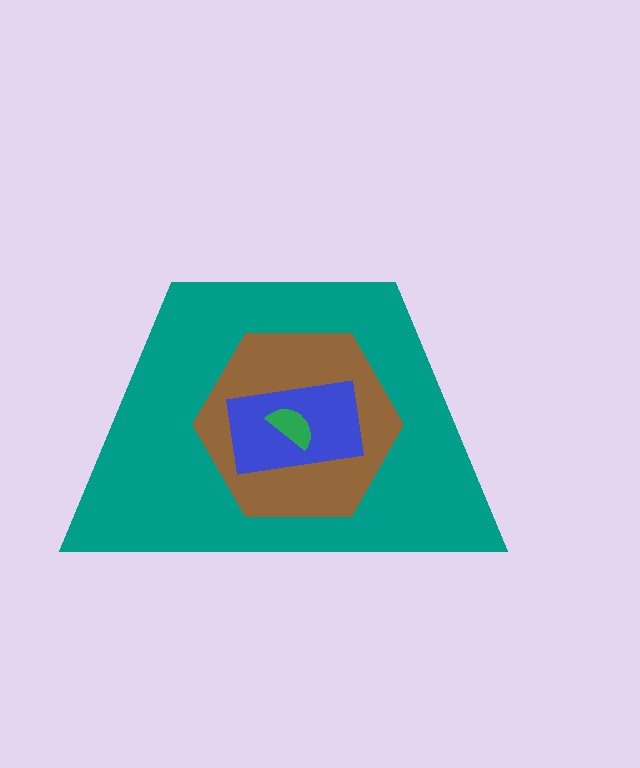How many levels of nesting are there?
4.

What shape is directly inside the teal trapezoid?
The brown hexagon.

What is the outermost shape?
The teal trapezoid.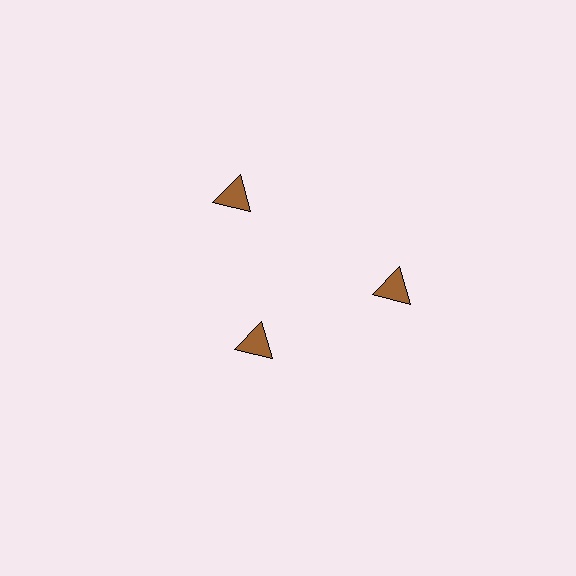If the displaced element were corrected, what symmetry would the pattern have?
It would have 3-fold rotational symmetry — the pattern would map onto itself every 120 degrees.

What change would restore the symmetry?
The symmetry would be restored by moving it outward, back onto the ring so that all 3 triangles sit at equal angles and equal distance from the center.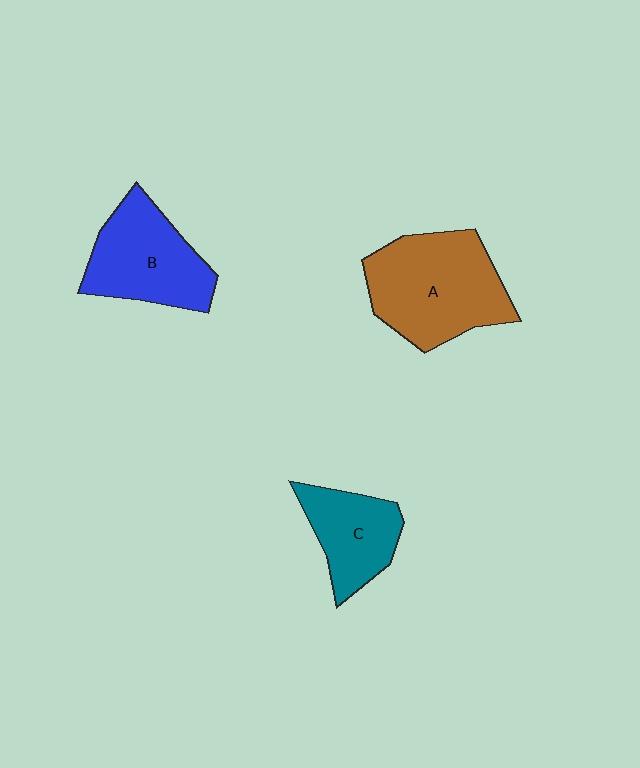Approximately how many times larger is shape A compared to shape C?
Approximately 1.7 times.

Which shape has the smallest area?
Shape C (teal).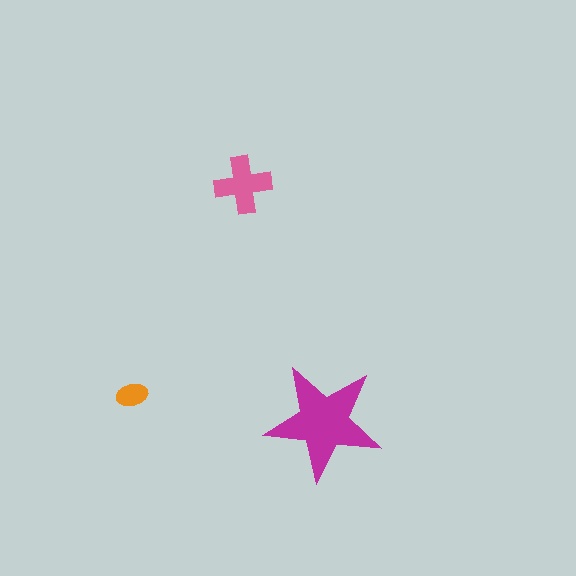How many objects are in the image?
There are 3 objects in the image.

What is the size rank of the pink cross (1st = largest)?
2nd.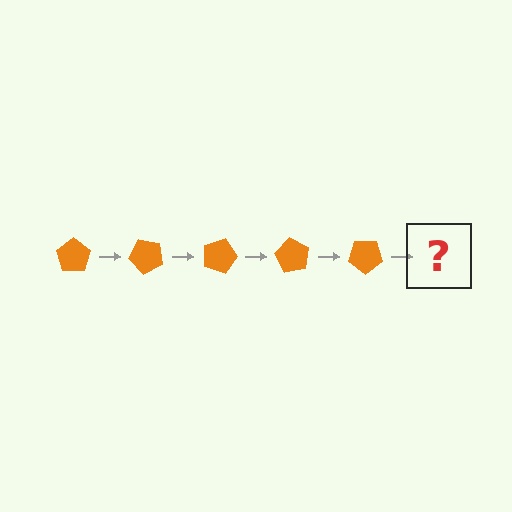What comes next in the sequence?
The next element should be an orange pentagon rotated 225 degrees.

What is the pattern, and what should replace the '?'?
The pattern is that the pentagon rotates 45 degrees each step. The '?' should be an orange pentagon rotated 225 degrees.